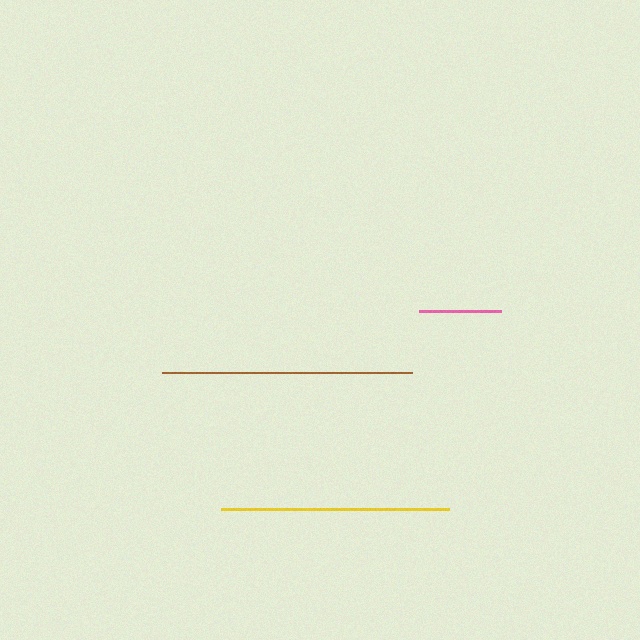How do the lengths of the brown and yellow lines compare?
The brown and yellow lines are approximately the same length.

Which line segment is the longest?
The brown line is the longest at approximately 249 pixels.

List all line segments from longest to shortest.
From longest to shortest: brown, yellow, pink.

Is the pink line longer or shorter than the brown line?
The brown line is longer than the pink line.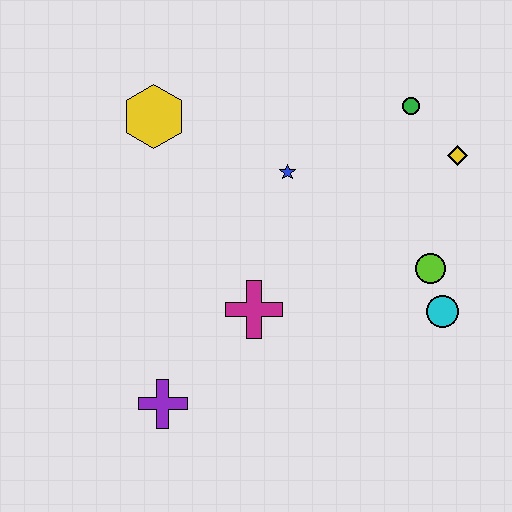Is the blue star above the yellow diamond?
No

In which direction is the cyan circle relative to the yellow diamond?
The cyan circle is below the yellow diamond.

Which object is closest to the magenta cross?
The purple cross is closest to the magenta cross.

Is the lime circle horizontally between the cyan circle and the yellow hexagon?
Yes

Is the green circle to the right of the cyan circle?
No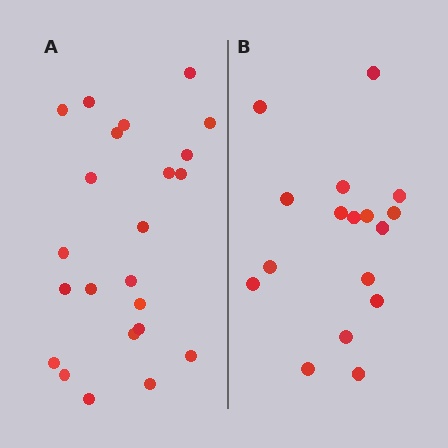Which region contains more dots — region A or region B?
Region A (the left region) has more dots.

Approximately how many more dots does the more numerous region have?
Region A has about 6 more dots than region B.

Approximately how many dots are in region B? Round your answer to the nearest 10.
About 20 dots. (The exact count is 17, which rounds to 20.)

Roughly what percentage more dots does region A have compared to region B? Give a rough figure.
About 35% more.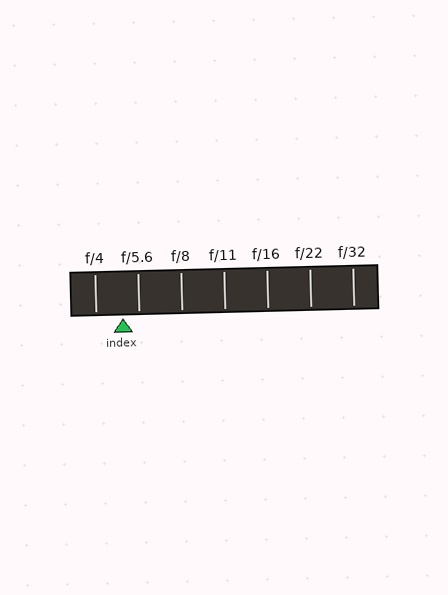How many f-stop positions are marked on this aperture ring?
There are 7 f-stop positions marked.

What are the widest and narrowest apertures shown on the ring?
The widest aperture shown is f/4 and the narrowest is f/32.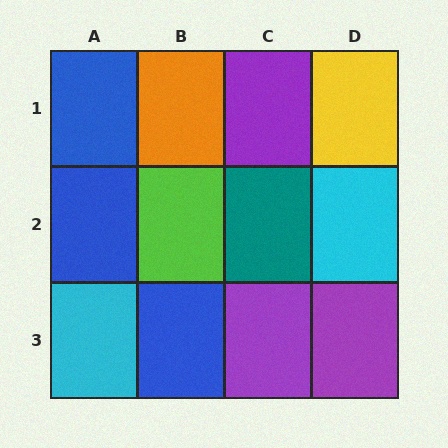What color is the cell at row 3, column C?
Purple.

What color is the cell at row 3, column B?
Blue.